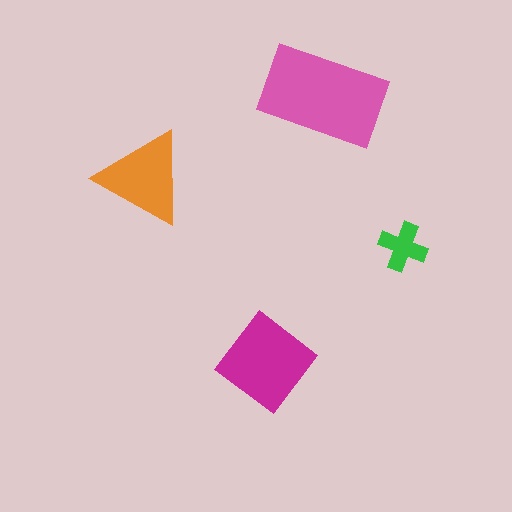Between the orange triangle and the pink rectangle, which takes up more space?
The pink rectangle.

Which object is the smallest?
The green cross.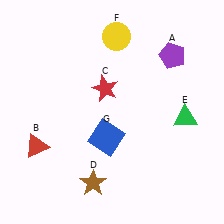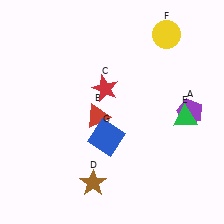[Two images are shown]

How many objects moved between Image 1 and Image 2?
3 objects moved between the two images.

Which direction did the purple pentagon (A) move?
The purple pentagon (A) moved down.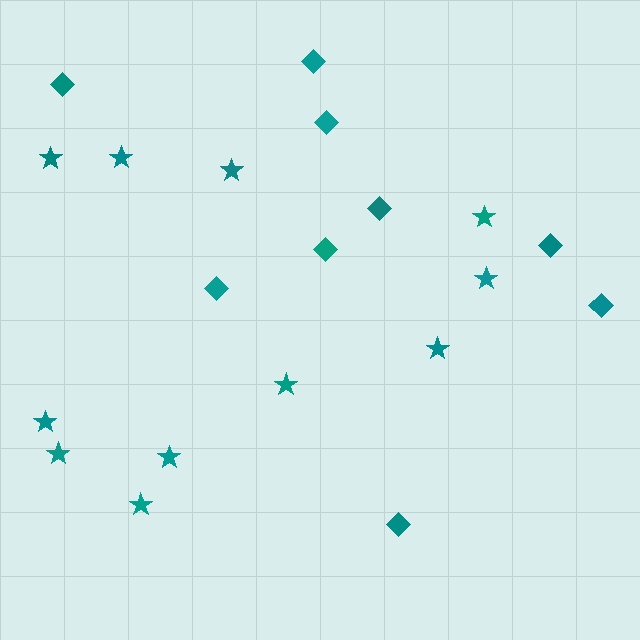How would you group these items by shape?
There are 2 groups: one group of stars (11) and one group of diamonds (9).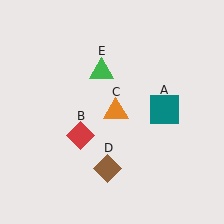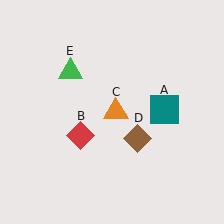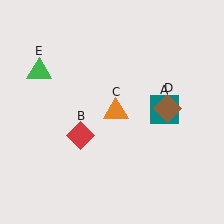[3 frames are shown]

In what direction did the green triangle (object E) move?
The green triangle (object E) moved left.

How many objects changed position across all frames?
2 objects changed position: brown diamond (object D), green triangle (object E).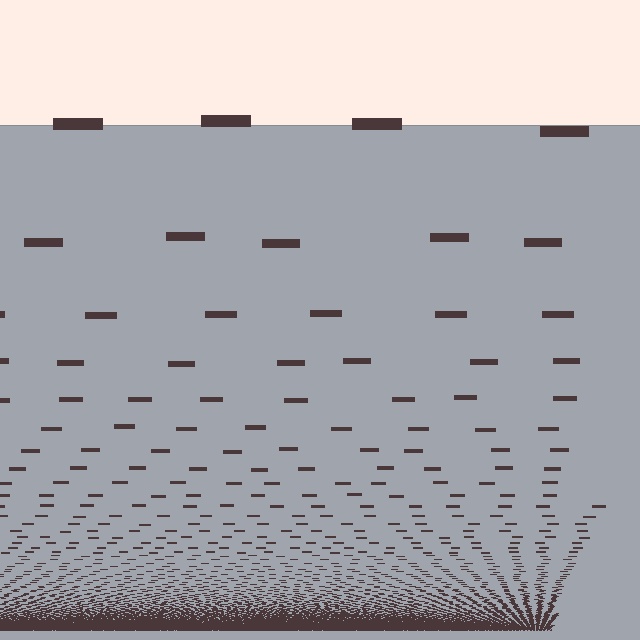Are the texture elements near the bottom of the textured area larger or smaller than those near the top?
Smaller. The gradient is inverted — elements near the bottom are smaller and denser.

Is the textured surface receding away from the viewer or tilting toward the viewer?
The surface appears to tilt toward the viewer. Texture elements get larger and sparser toward the top.